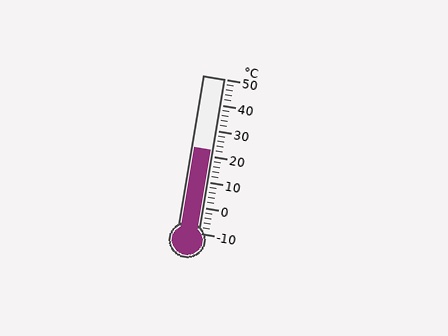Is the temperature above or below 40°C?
The temperature is below 40°C.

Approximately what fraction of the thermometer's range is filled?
The thermometer is filled to approximately 55% of its range.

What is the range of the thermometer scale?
The thermometer scale ranges from -10°C to 50°C.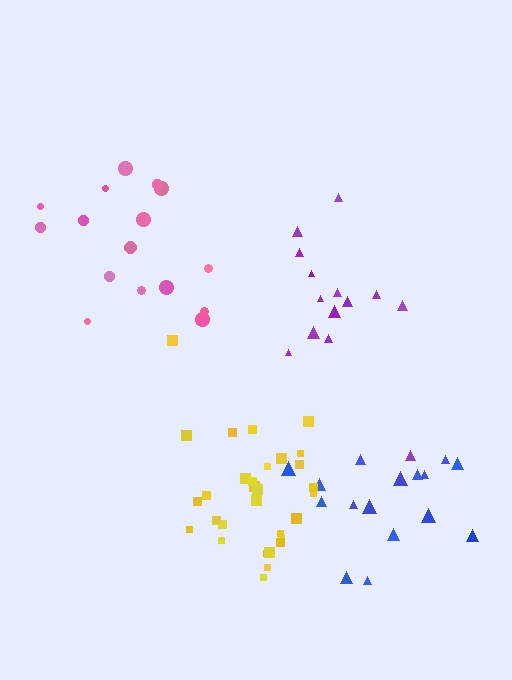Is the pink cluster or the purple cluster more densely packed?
Pink.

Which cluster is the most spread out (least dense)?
Purple.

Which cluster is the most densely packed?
Yellow.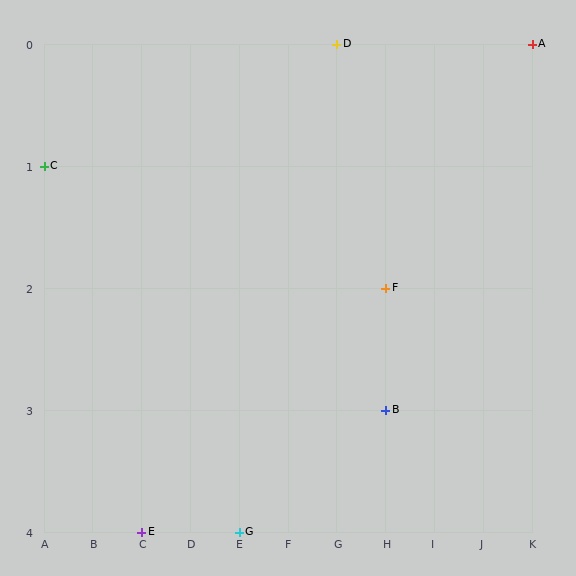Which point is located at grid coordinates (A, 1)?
Point C is at (A, 1).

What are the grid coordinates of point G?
Point G is at grid coordinates (E, 4).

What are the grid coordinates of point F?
Point F is at grid coordinates (H, 2).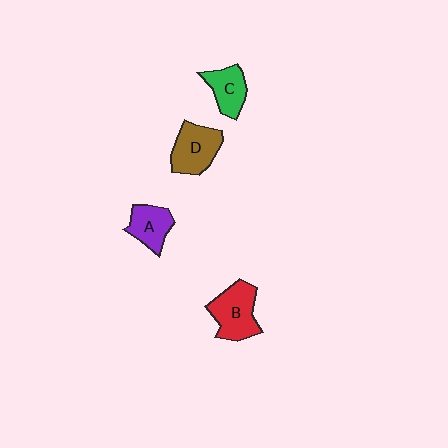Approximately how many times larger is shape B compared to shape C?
Approximately 1.4 times.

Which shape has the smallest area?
Shape C (green).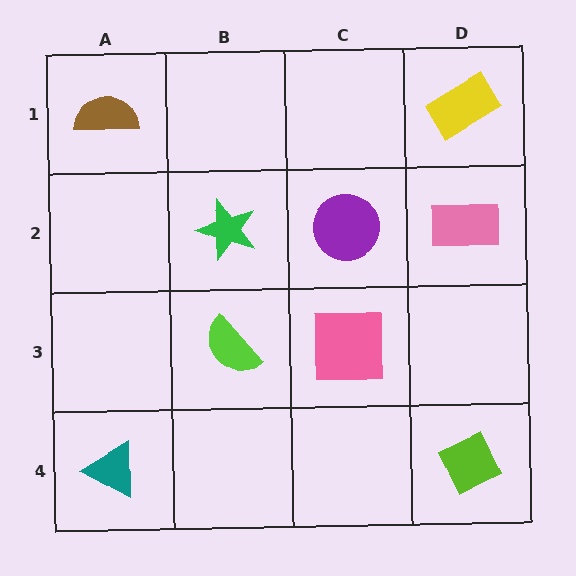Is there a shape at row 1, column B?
No, that cell is empty.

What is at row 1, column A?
A brown semicircle.